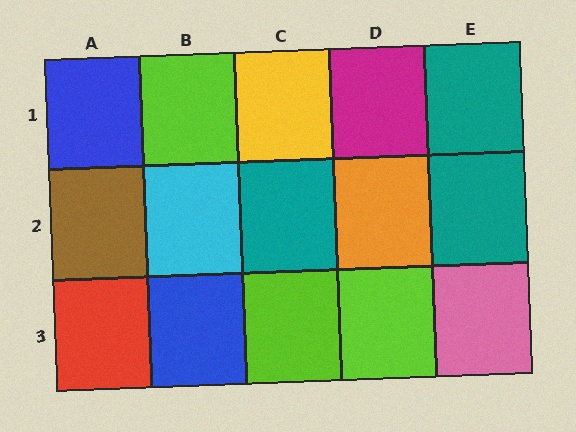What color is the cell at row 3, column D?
Lime.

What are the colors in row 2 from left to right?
Brown, cyan, teal, orange, teal.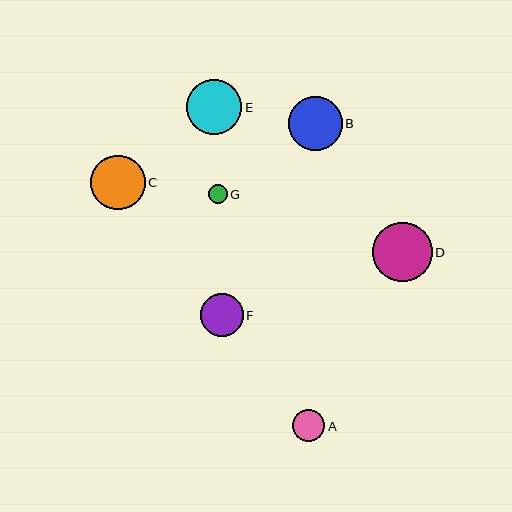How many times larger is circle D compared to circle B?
Circle D is approximately 1.1 times the size of circle B.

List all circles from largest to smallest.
From largest to smallest: D, E, C, B, F, A, G.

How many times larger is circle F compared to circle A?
Circle F is approximately 1.4 times the size of circle A.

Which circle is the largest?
Circle D is the largest with a size of approximately 59 pixels.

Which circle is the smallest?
Circle G is the smallest with a size of approximately 19 pixels.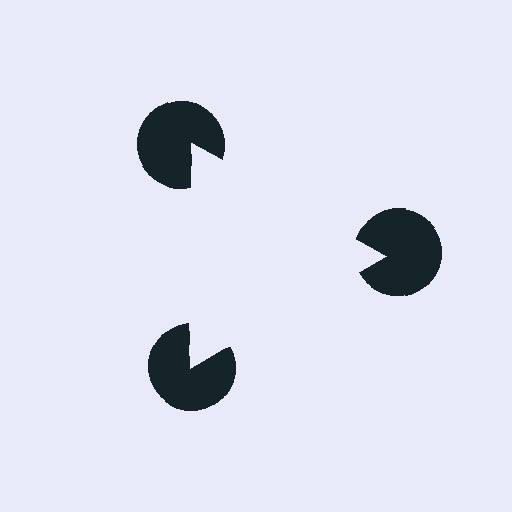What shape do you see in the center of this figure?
An illusory triangle — its edges are inferred from the aligned wedge cuts in the pac-man discs, not physically drawn.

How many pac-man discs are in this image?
There are 3 — one at each vertex of the illusory triangle.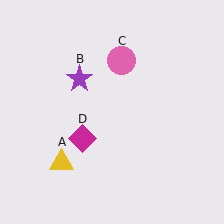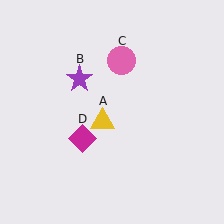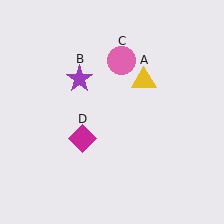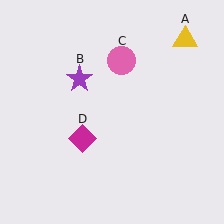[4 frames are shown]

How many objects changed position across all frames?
1 object changed position: yellow triangle (object A).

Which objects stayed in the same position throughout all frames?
Purple star (object B) and pink circle (object C) and magenta diamond (object D) remained stationary.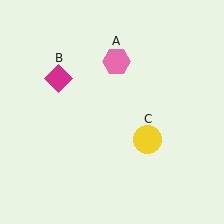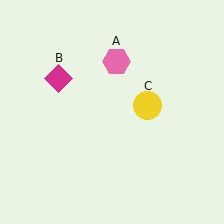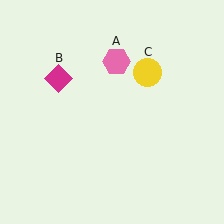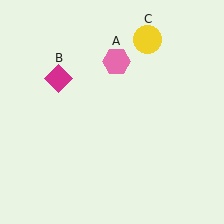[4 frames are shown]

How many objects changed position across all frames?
1 object changed position: yellow circle (object C).